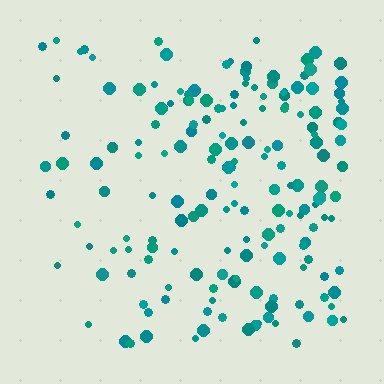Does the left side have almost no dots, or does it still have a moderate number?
Still a moderate number, just noticeably fewer than the right.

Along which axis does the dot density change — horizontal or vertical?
Horizontal.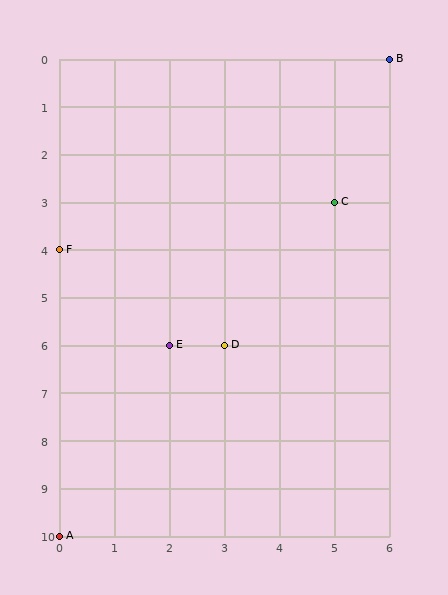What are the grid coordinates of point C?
Point C is at grid coordinates (5, 3).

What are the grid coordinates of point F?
Point F is at grid coordinates (0, 4).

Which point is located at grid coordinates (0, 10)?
Point A is at (0, 10).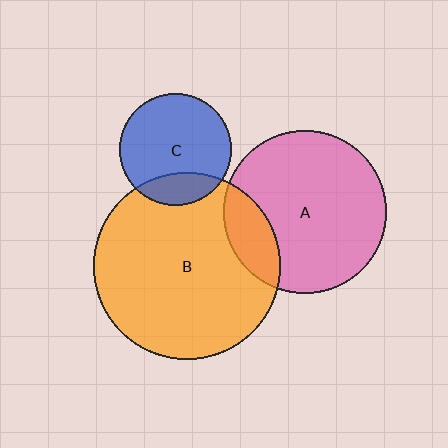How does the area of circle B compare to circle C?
Approximately 2.8 times.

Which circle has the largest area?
Circle B (orange).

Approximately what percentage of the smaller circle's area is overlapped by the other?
Approximately 20%.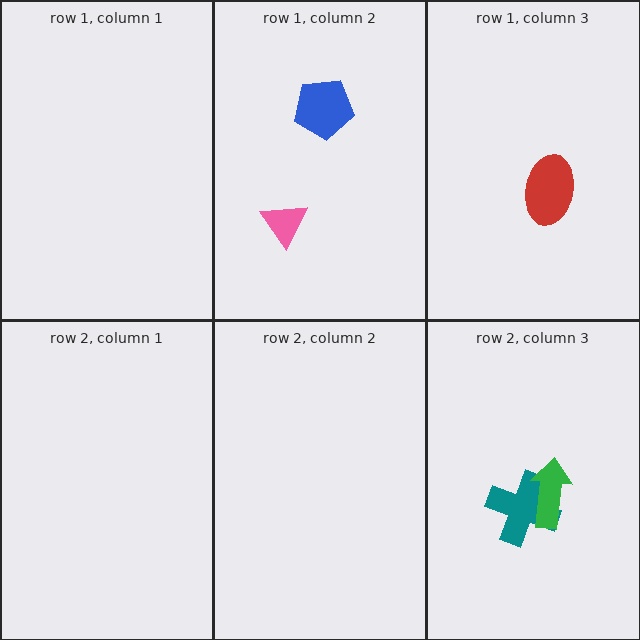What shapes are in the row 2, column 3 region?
The teal cross, the green arrow.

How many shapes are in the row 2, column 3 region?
2.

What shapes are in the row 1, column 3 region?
The red ellipse.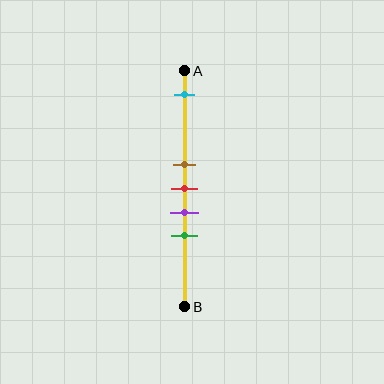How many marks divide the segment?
There are 5 marks dividing the segment.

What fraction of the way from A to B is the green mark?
The green mark is approximately 70% (0.7) of the way from A to B.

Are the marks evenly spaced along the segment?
No, the marks are not evenly spaced.